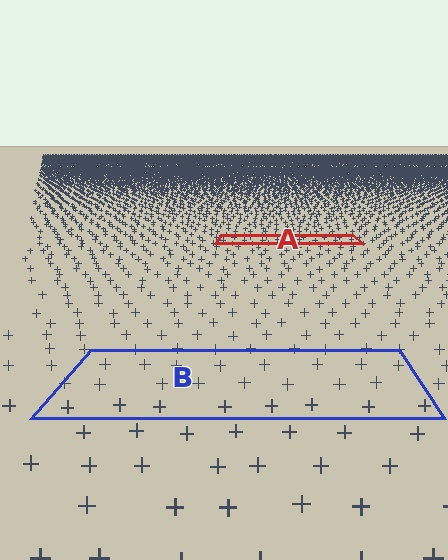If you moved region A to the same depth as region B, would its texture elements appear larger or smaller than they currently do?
They would appear larger. At a closer depth, the same texture elements are projected at a bigger on-screen size.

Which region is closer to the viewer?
Region B is closer. The texture elements there are larger and more spread out.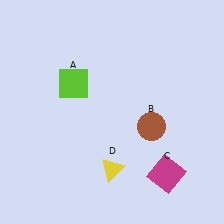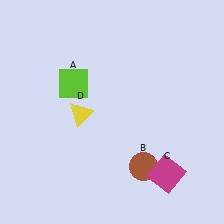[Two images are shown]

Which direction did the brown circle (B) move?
The brown circle (B) moved down.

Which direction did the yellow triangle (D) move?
The yellow triangle (D) moved up.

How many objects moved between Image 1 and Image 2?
2 objects moved between the two images.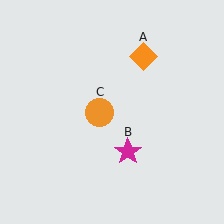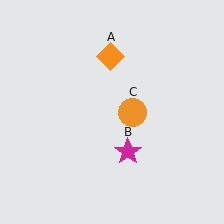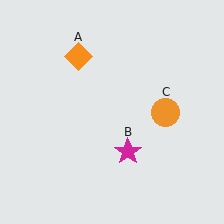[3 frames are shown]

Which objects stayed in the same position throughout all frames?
Magenta star (object B) remained stationary.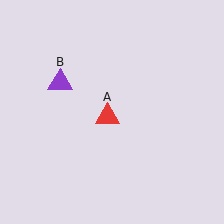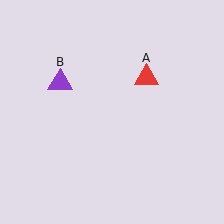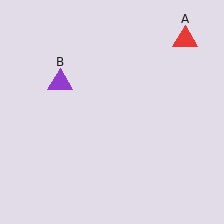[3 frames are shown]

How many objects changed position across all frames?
1 object changed position: red triangle (object A).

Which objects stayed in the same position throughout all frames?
Purple triangle (object B) remained stationary.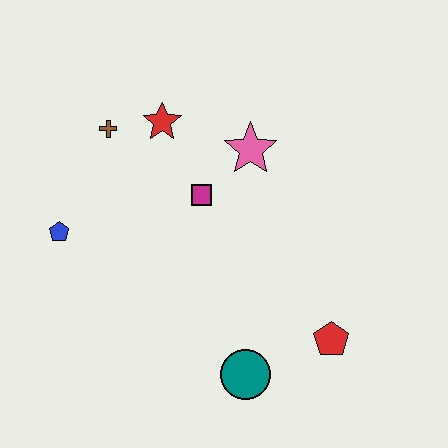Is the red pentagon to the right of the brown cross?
Yes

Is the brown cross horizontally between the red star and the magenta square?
No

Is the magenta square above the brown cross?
No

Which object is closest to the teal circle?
The red pentagon is closest to the teal circle.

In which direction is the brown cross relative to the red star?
The brown cross is to the left of the red star.